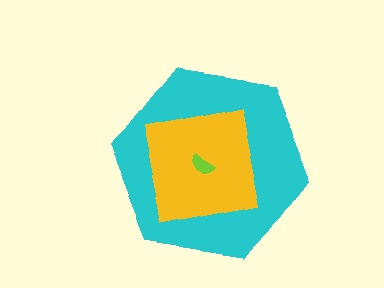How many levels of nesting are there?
3.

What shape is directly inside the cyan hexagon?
The yellow square.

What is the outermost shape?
The cyan hexagon.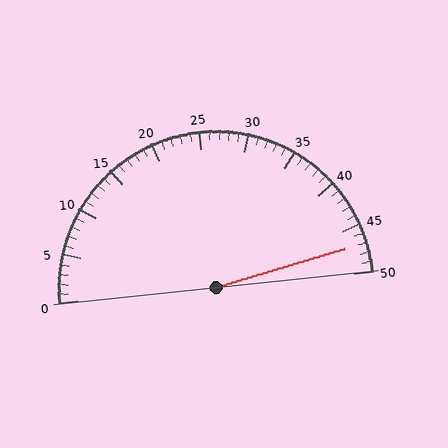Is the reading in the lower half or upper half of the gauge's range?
The reading is in the upper half of the range (0 to 50).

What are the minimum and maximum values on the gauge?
The gauge ranges from 0 to 50.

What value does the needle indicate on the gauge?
The needle indicates approximately 47.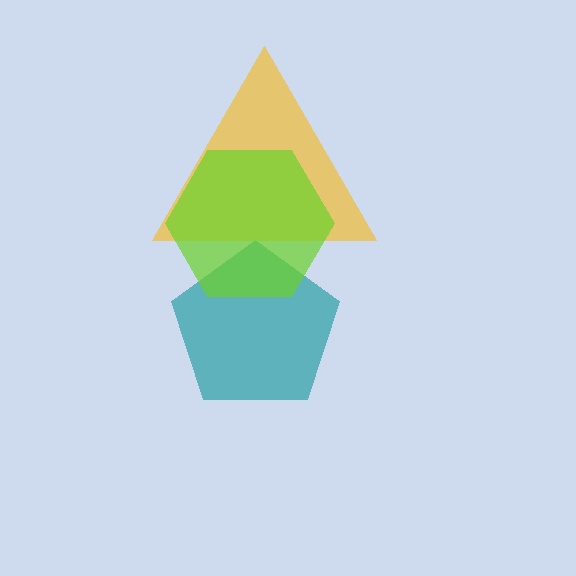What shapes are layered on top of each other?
The layered shapes are: a teal pentagon, a yellow triangle, a lime hexagon.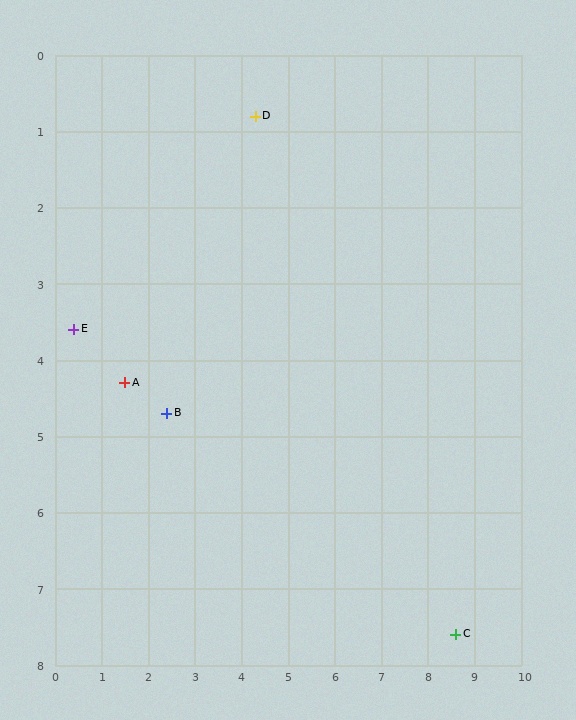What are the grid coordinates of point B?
Point B is at approximately (2.4, 4.7).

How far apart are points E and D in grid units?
Points E and D are about 4.8 grid units apart.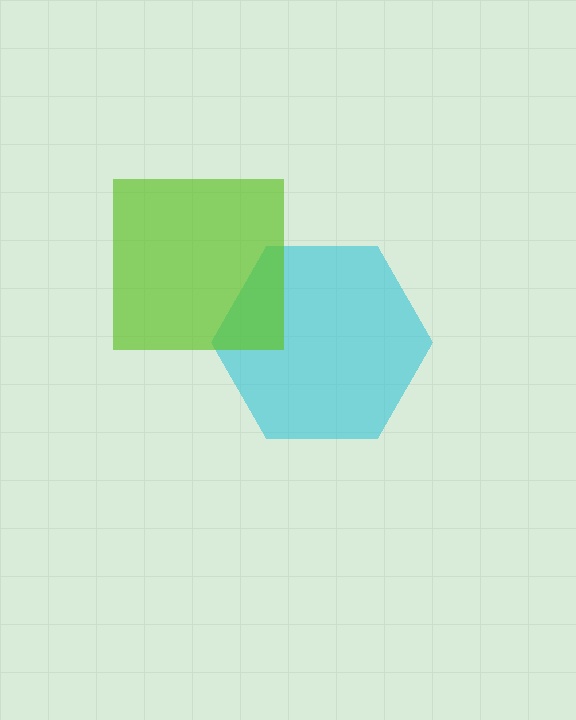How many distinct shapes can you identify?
There are 2 distinct shapes: a cyan hexagon, a lime square.